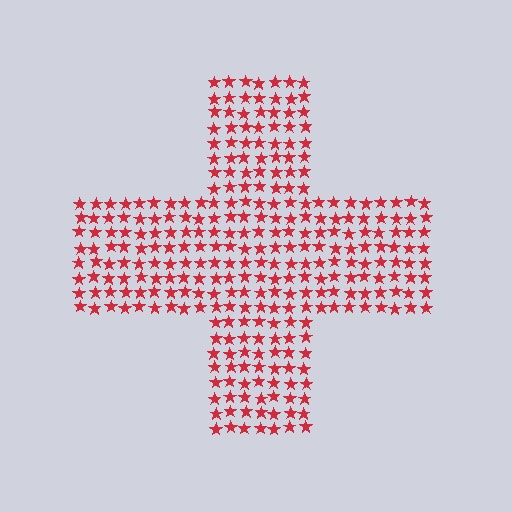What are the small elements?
The small elements are stars.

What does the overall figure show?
The overall figure shows a cross.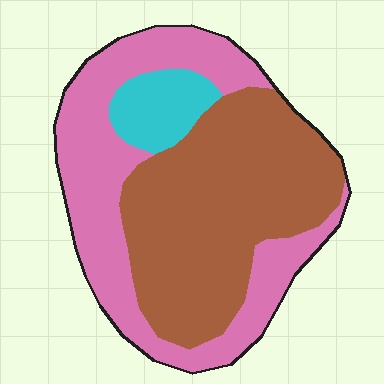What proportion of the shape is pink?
Pink covers 41% of the shape.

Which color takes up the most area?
Brown, at roughly 50%.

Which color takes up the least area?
Cyan, at roughly 10%.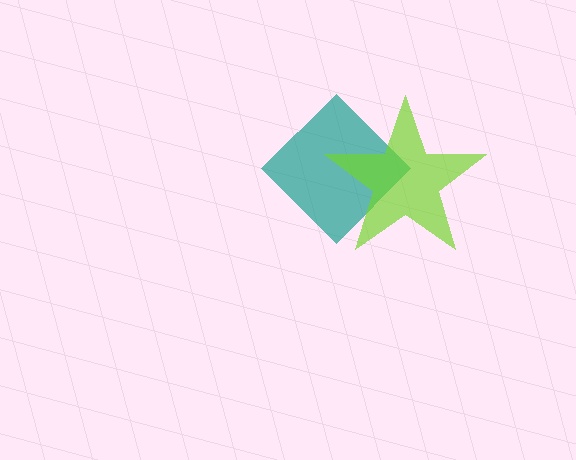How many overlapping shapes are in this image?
There are 2 overlapping shapes in the image.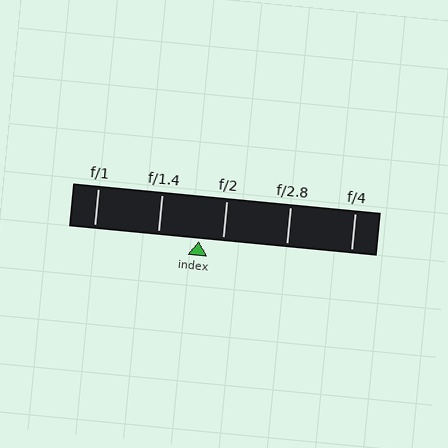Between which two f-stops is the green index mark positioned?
The index mark is between f/1.4 and f/2.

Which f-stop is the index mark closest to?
The index mark is closest to f/2.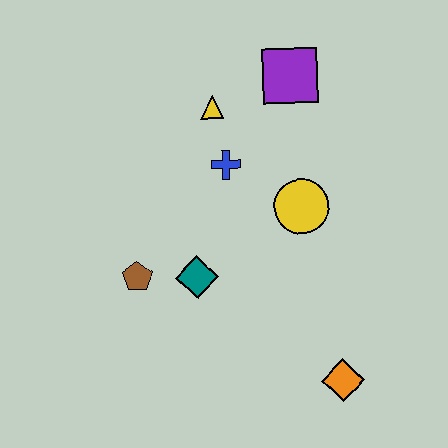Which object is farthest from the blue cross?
The orange diamond is farthest from the blue cross.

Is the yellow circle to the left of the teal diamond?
No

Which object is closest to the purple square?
The yellow triangle is closest to the purple square.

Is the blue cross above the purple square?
No